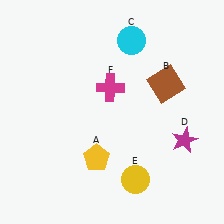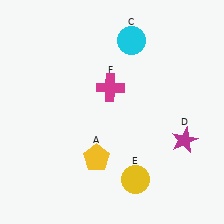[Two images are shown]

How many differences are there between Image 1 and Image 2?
There is 1 difference between the two images.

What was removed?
The brown square (B) was removed in Image 2.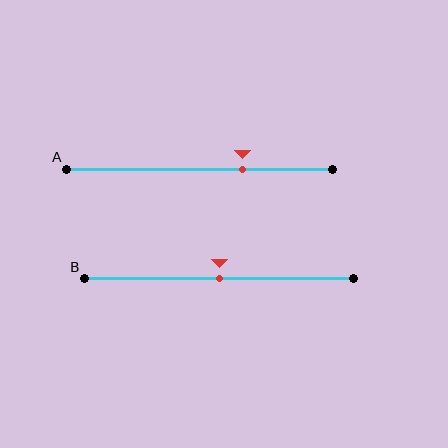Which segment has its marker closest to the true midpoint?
Segment B has its marker closest to the true midpoint.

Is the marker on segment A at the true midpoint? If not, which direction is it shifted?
No, the marker on segment A is shifted to the right by about 16% of the segment length.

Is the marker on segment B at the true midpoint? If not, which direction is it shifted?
Yes, the marker on segment B is at the true midpoint.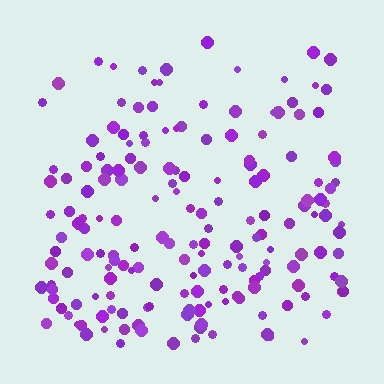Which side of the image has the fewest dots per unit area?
The top.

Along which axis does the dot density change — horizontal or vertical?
Vertical.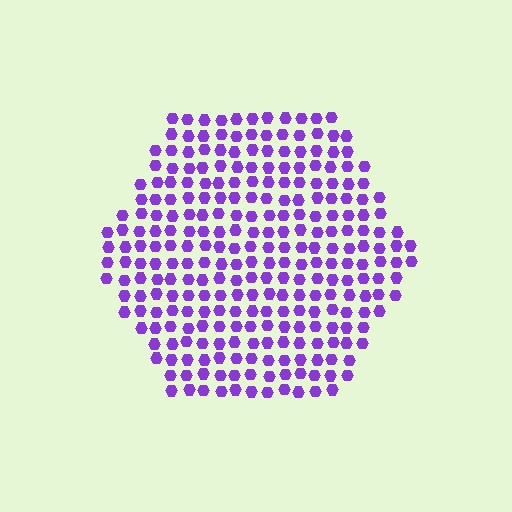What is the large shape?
The large shape is a hexagon.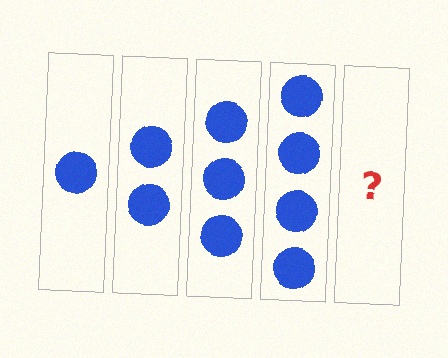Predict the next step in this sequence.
The next step is 5 circles.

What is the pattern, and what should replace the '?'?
The pattern is that each step adds one more circle. The '?' should be 5 circles.